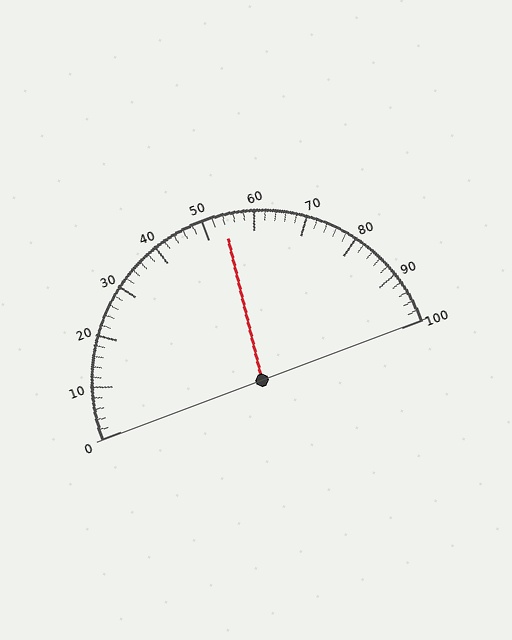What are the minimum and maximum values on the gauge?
The gauge ranges from 0 to 100.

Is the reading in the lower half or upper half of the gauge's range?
The reading is in the upper half of the range (0 to 100).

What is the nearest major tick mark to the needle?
The nearest major tick mark is 50.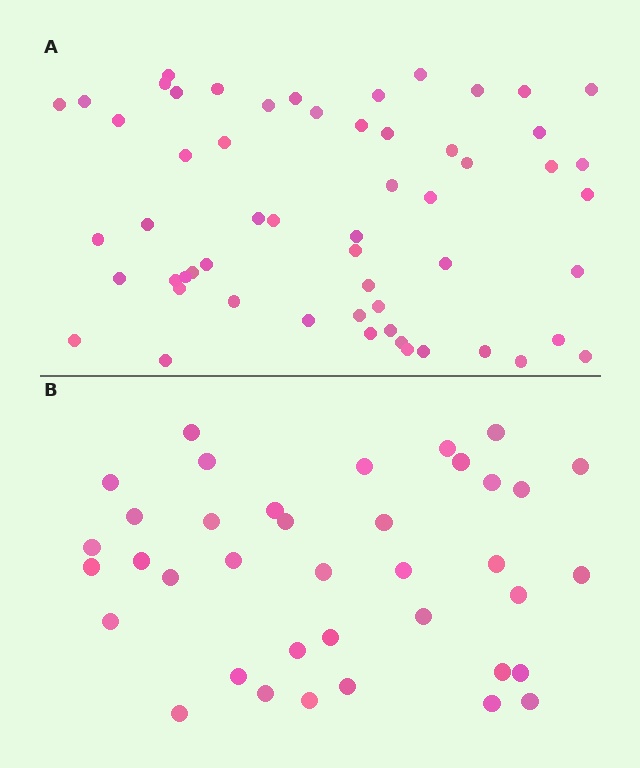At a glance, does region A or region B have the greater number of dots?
Region A (the top region) has more dots.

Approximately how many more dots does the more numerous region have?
Region A has approximately 20 more dots than region B.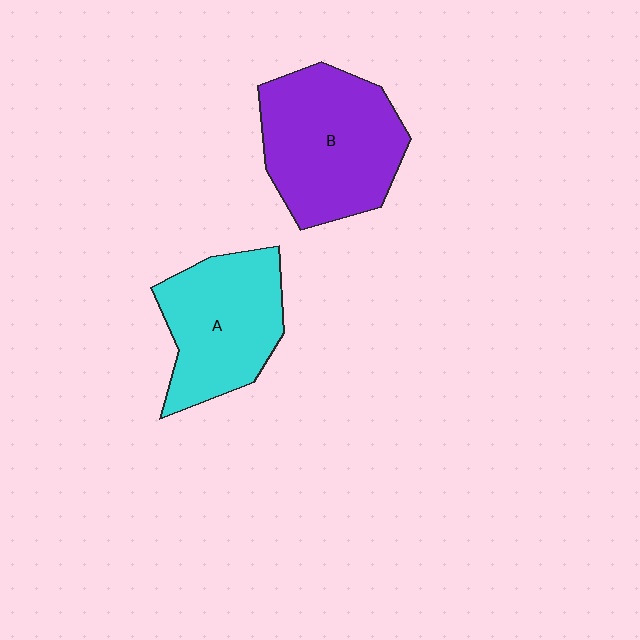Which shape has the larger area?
Shape B (purple).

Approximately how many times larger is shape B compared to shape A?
Approximately 1.2 times.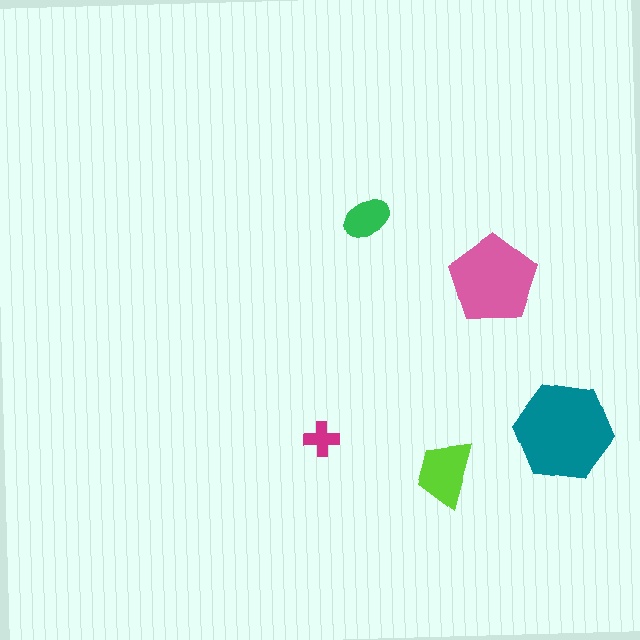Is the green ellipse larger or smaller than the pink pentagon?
Smaller.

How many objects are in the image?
There are 5 objects in the image.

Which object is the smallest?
The magenta cross.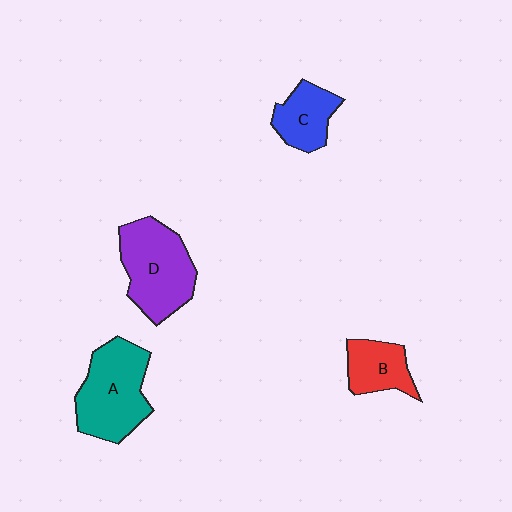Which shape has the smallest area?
Shape B (red).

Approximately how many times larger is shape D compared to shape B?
Approximately 1.8 times.